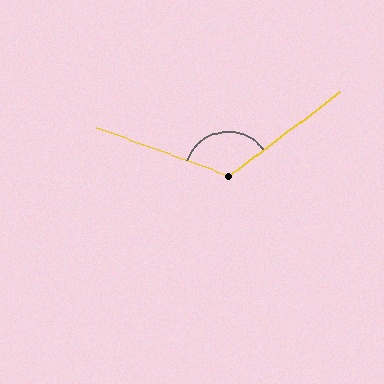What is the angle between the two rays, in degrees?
Approximately 123 degrees.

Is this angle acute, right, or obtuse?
It is obtuse.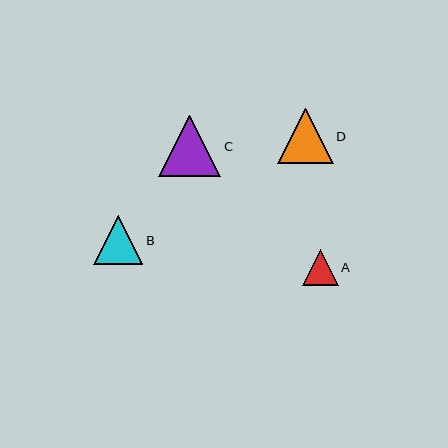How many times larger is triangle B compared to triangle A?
Triangle B is approximately 1.4 times the size of triangle A.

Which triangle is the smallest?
Triangle A is the smallest with a size of approximately 36 pixels.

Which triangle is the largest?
Triangle C is the largest with a size of approximately 62 pixels.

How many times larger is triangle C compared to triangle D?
Triangle C is approximately 1.1 times the size of triangle D.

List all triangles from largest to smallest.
From largest to smallest: C, D, B, A.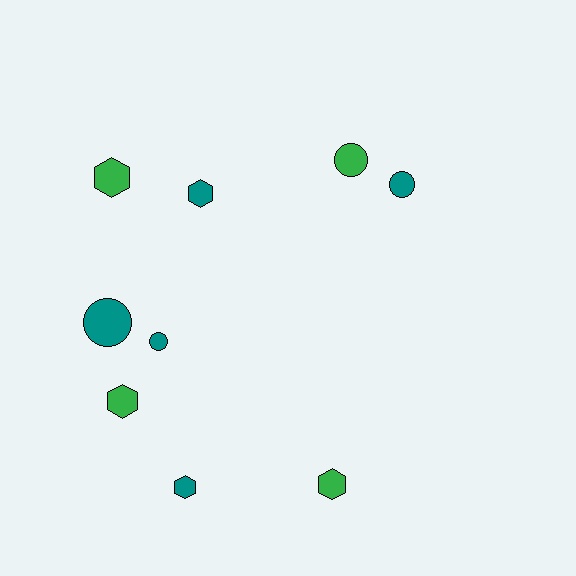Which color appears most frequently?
Teal, with 5 objects.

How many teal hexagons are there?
There are 2 teal hexagons.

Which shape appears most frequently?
Hexagon, with 5 objects.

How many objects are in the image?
There are 9 objects.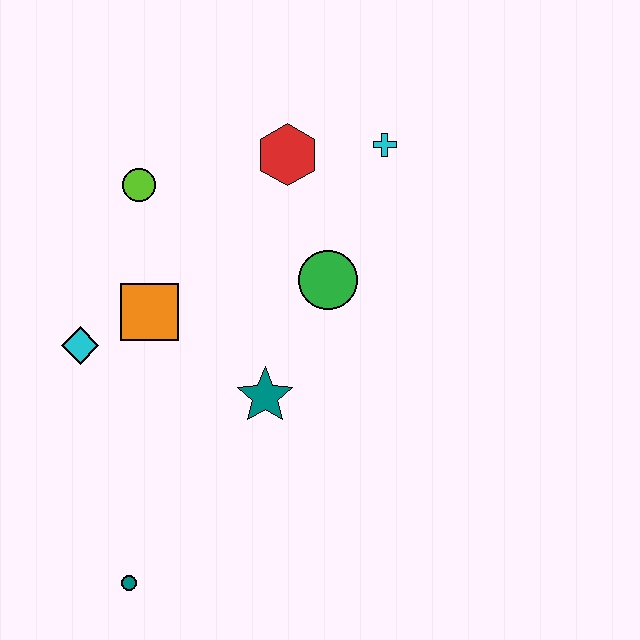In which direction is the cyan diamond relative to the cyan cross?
The cyan diamond is to the left of the cyan cross.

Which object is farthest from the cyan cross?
The teal circle is farthest from the cyan cross.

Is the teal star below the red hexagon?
Yes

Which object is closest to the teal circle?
The teal star is closest to the teal circle.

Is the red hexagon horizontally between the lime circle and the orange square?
No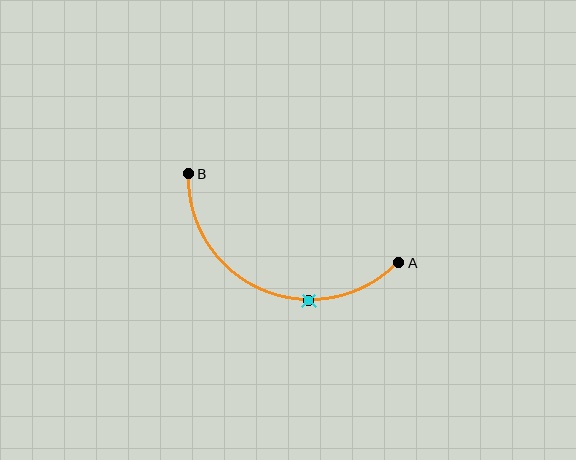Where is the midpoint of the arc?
The arc midpoint is the point on the curve farthest from the straight line joining A and B. It sits below that line.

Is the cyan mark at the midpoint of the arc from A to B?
No. The cyan mark lies on the arc but is closer to endpoint A. The arc midpoint would be at the point on the curve equidistant along the arc from both A and B.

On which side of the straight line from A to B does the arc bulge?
The arc bulges below the straight line connecting A and B.